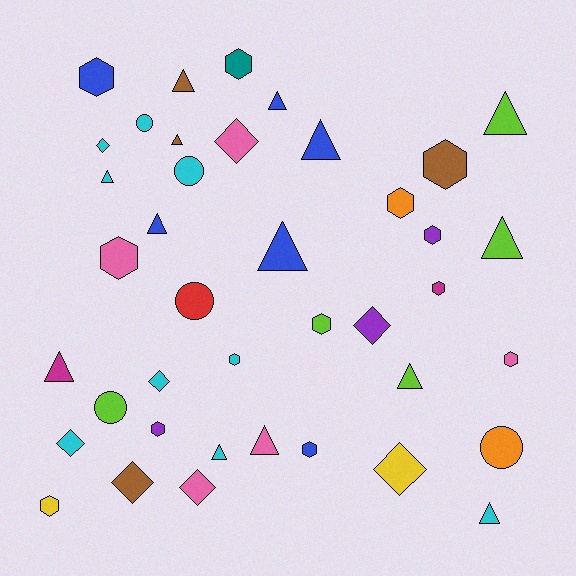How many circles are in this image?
There are 5 circles.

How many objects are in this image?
There are 40 objects.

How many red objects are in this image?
There is 1 red object.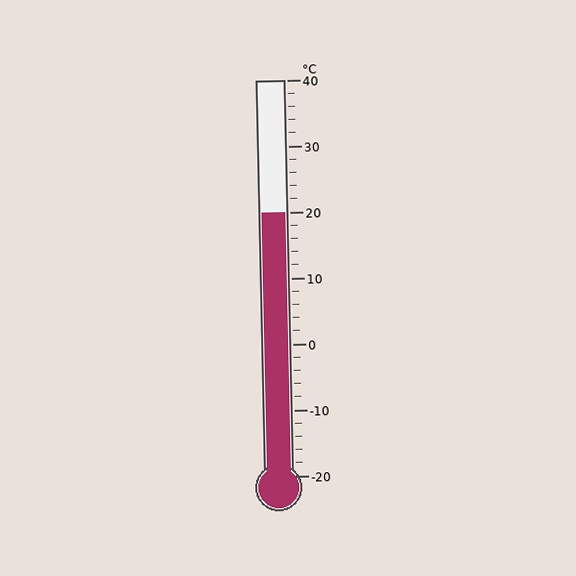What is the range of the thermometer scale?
The thermometer scale ranges from -20°C to 40°C.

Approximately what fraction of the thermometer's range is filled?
The thermometer is filled to approximately 65% of its range.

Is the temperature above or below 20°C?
The temperature is at 20°C.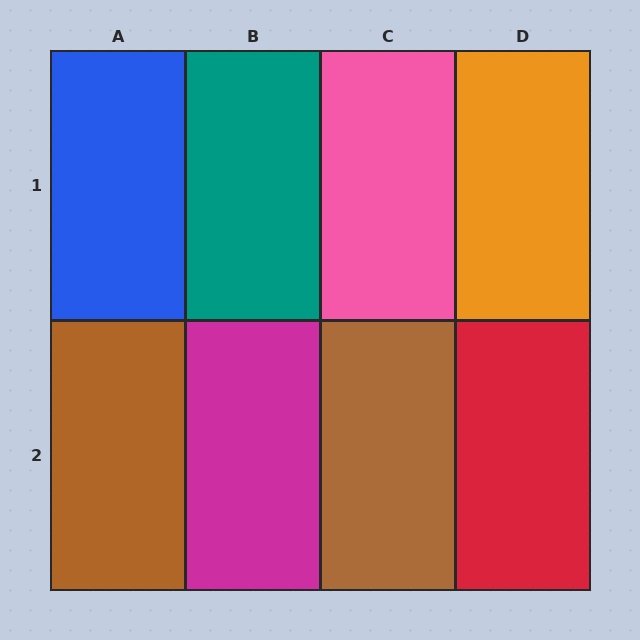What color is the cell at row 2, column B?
Magenta.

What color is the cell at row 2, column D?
Red.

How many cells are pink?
1 cell is pink.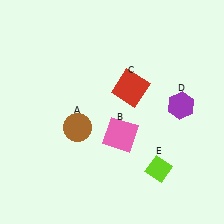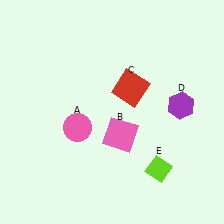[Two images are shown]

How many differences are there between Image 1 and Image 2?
There is 1 difference between the two images.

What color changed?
The circle (A) changed from brown in Image 1 to pink in Image 2.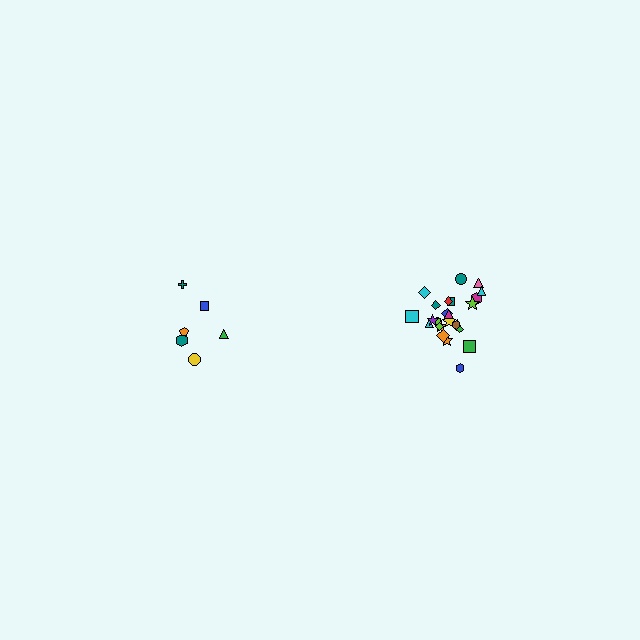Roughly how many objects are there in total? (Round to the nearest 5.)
Roughly 30 objects in total.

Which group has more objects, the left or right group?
The right group.